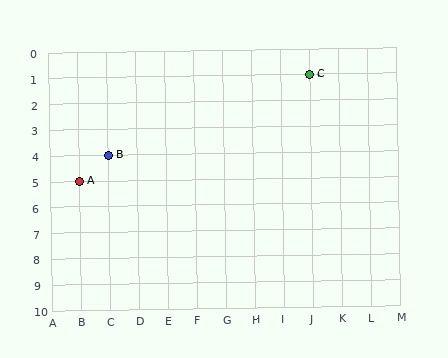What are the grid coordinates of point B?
Point B is at grid coordinates (C, 4).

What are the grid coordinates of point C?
Point C is at grid coordinates (J, 1).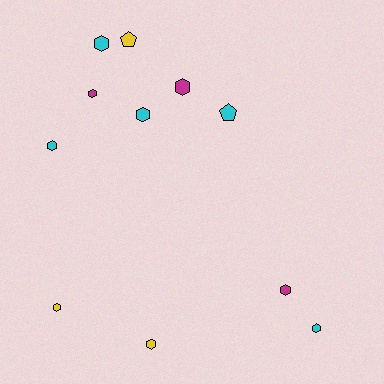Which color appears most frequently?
Cyan, with 5 objects.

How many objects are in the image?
There are 11 objects.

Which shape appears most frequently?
Hexagon, with 9 objects.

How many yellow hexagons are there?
There are 2 yellow hexagons.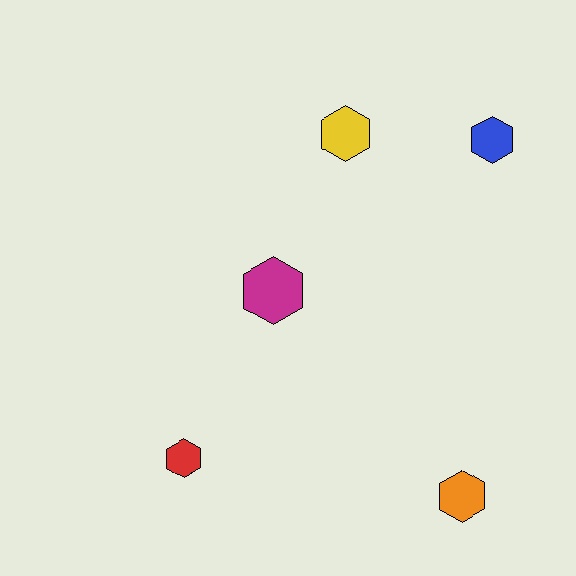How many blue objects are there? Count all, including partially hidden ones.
There is 1 blue object.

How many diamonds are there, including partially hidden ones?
There are no diamonds.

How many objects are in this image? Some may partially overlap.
There are 5 objects.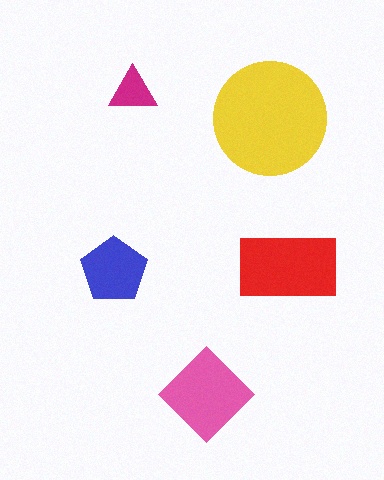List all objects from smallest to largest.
The magenta triangle, the blue pentagon, the pink diamond, the red rectangle, the yellow circle.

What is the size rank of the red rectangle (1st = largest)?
2nd.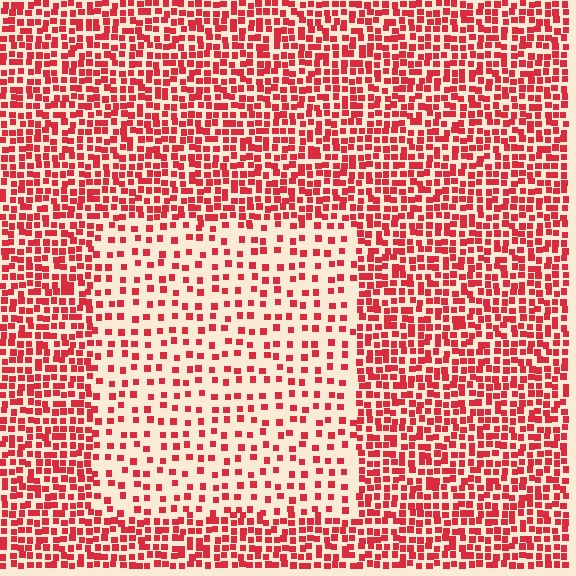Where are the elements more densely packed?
The elements are more densely packed outside the rectangle boundary.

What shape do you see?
I see a rectangle.